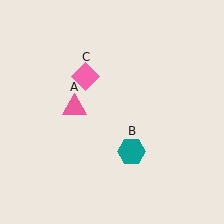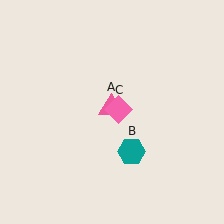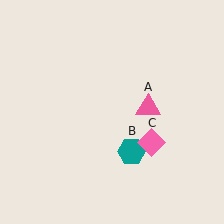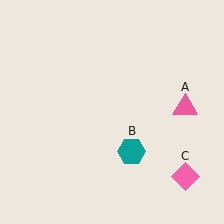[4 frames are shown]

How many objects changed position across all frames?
2 objects changed position: pink triangle (object A), pink diamond (object C).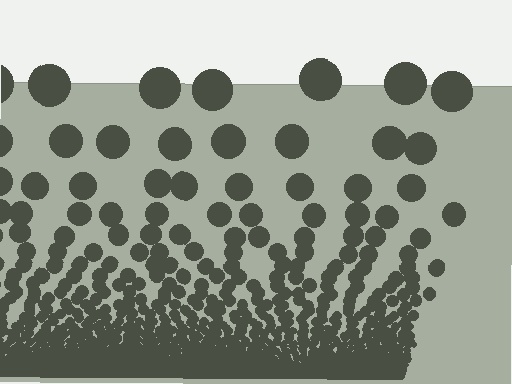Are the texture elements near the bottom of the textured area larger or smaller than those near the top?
Smaller. The gradient is inverted — elements near the bottom are smaller and denser.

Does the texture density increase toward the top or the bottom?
Density increases toward the bottom.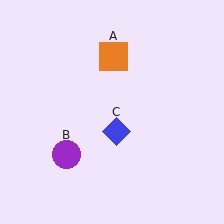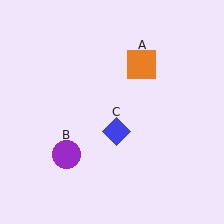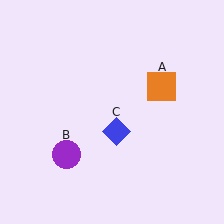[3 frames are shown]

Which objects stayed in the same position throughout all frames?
Purple circle (object B) and blue diamond (object C) remained stationary.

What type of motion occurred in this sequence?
The orange square (object A) rotated clockwise around the center of the scene.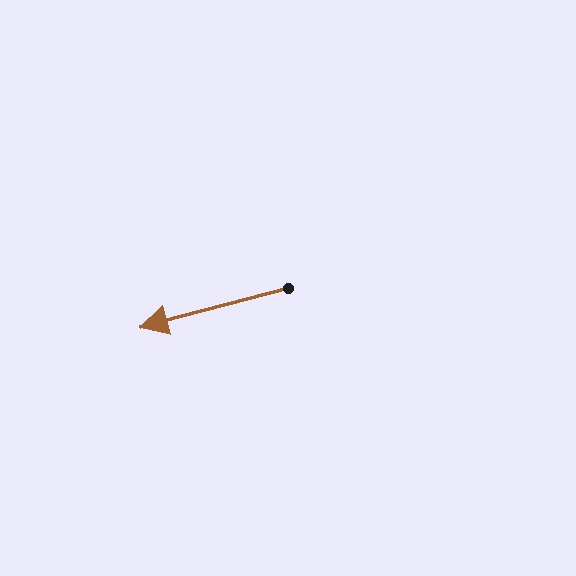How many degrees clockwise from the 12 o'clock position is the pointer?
Approximately 255 degrees.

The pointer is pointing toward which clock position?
Roughly 9 o'clock.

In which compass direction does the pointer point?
West.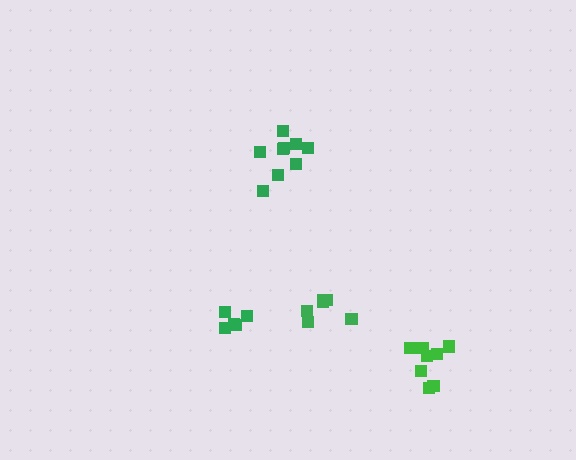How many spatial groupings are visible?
There are 4 spatial groupings.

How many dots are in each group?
Group 1: 5 dots, Group 2: 9 dots, Group 3: 6 dots, Group 4: 8 dots (28 total).